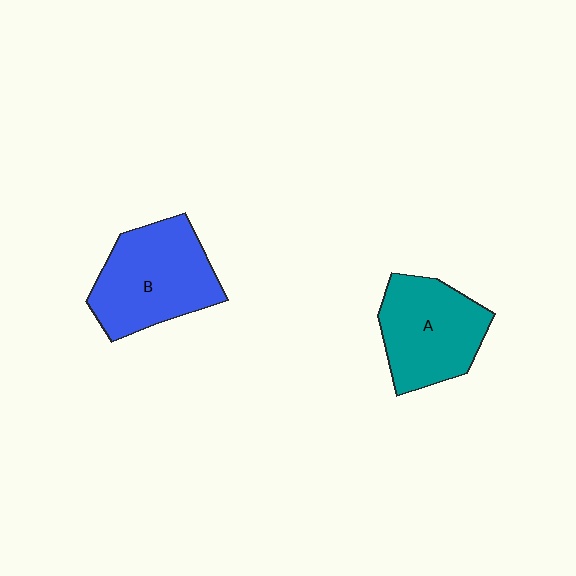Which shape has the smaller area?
Shape A (teal).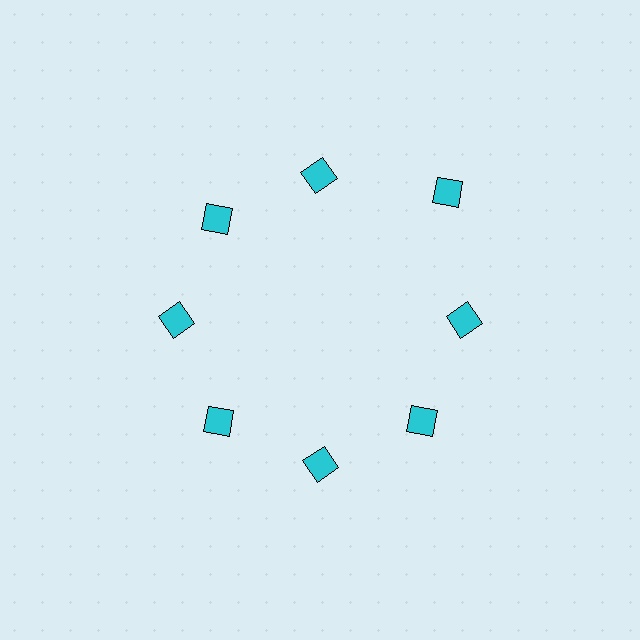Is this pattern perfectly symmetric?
No. The 8 cyan squares are arranged in a ring, but one element near the 2 o'clock position is pushed outward from the center, breaking the 8-fold rotational symmetry.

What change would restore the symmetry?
The symmetry would be restored by moving it inward, back onto the ring so that all 8 squares sit at equal angles and equal distance from the center.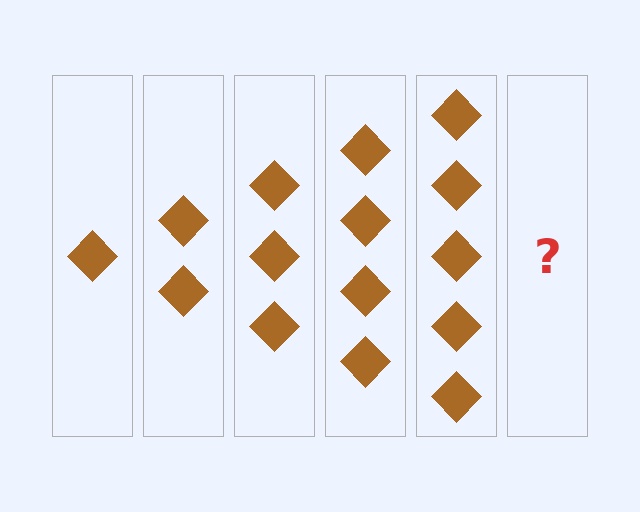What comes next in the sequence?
The next element should be 6 diamonds.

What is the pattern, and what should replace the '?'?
The pattern is that each step adds one more diamond. The '?' should be 6 diamonds.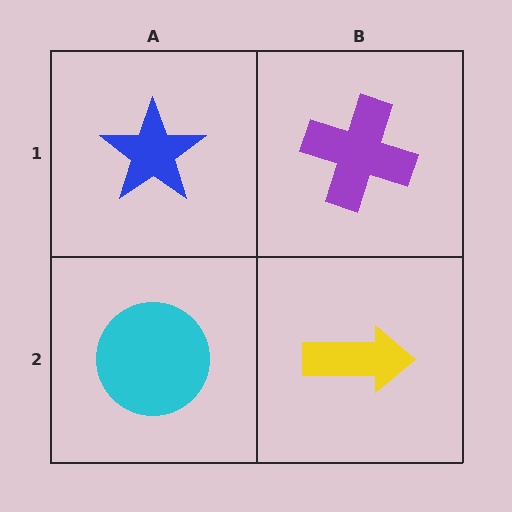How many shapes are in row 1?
2 shapes.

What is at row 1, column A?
A blue star.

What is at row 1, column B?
A purple cross.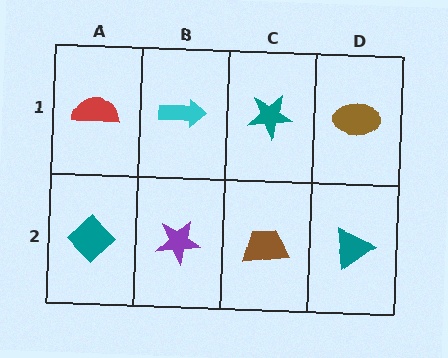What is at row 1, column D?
A brown ellipse.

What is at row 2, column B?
A purple star.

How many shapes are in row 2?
4 shapes.